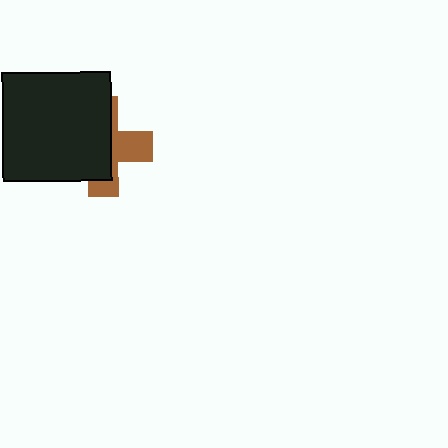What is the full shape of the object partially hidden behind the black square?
The partially hidden object is a brown cross.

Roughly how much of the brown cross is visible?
A small part of it is visible (roughly 39%).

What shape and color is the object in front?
The object in front is a black square.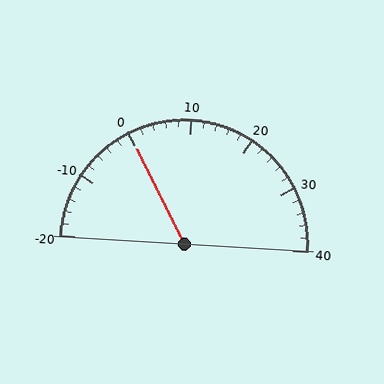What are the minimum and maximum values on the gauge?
The gauge ranges from -20 to 40.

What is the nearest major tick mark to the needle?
The nearest major tick mark is 0.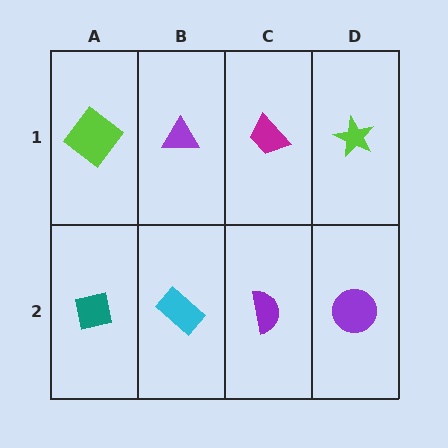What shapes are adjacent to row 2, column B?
A purple triangle (row 1, column B), a teal square (row 2, column A), a purple semicircle (row 2, column C).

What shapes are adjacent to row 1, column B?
A cyan rectangle (row 2, column B), a lime diamond (row 1, column A), a magenta trapezoid (row 1, column C).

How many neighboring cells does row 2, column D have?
2.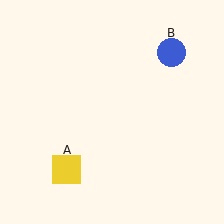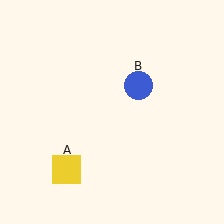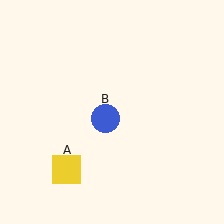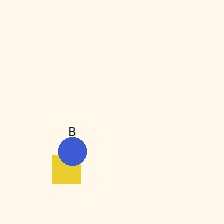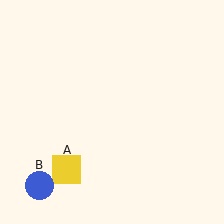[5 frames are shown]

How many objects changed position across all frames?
1 object changed position: blue circle (object B).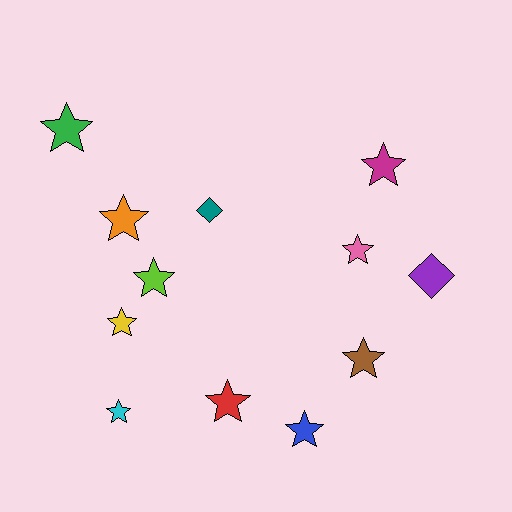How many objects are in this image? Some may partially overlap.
There are 12 objects.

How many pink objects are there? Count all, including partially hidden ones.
There is 1 pink object.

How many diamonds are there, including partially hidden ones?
There are 2 diamonds.